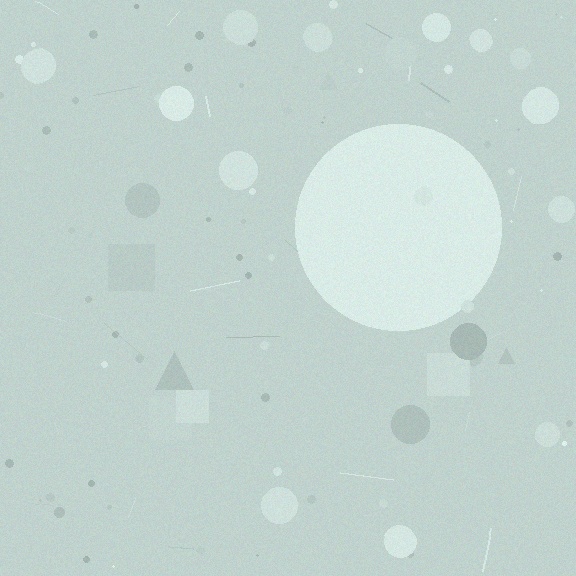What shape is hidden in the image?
A circle is hidden in the image.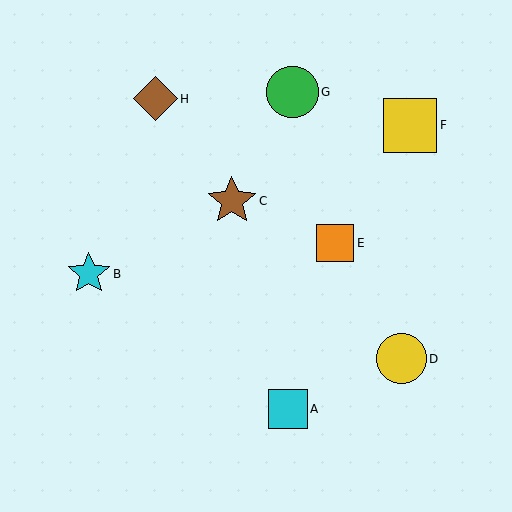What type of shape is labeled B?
Shape B is a cyan star.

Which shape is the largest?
The yellow square (labeled F) is the largest.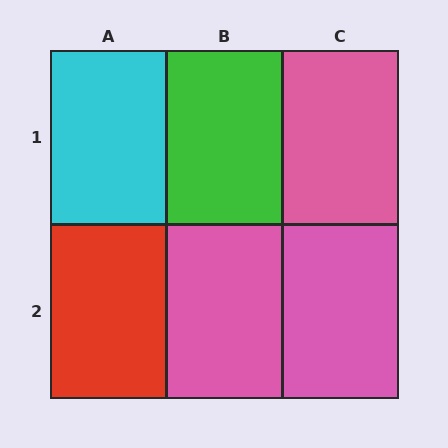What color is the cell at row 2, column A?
Red.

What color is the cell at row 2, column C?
Pink.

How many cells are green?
1 cell is green.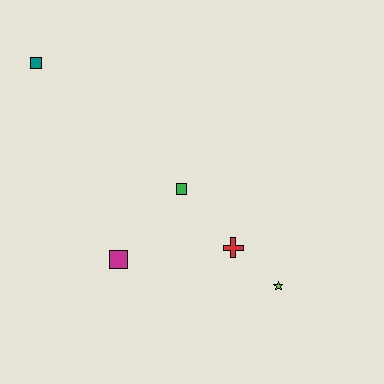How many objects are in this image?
There are 5 objects.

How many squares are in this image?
There are 3 squares.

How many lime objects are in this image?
There is 1 lime object.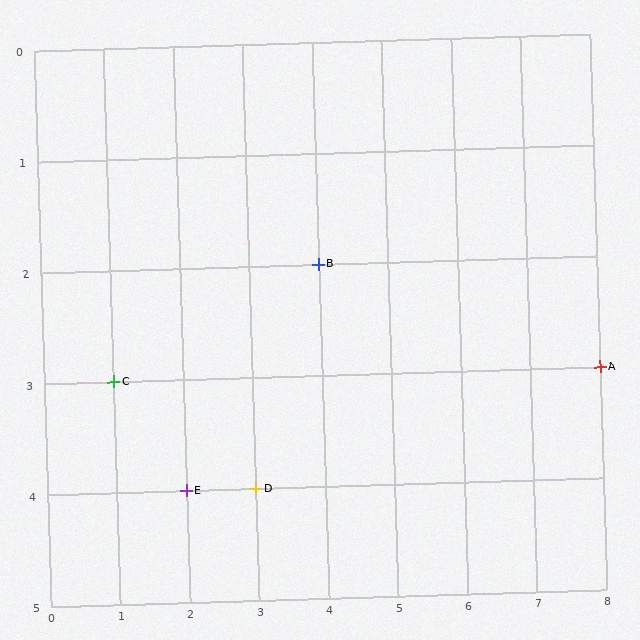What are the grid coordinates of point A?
Point A is at grid coordinates (8, 3).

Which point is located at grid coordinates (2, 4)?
Point E is at (2, 4).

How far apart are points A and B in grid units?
Points A and B are 4 columns and 1 row apart (about 4.1 grid units diagonally).